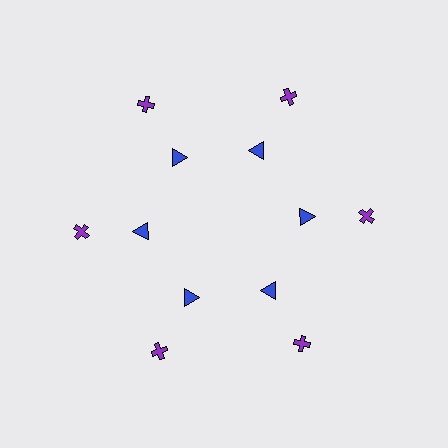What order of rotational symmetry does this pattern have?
This pattern has 6-fold rotational symmetry.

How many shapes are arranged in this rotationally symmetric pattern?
There are 12 shapes, arranged in 6 groups of 2.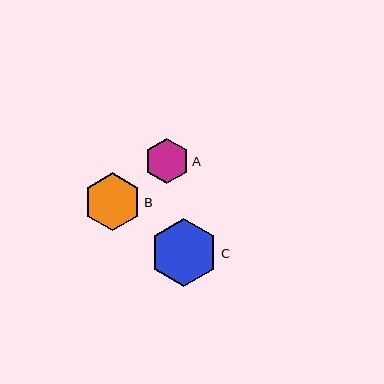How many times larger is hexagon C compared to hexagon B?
Hexagon C is approximately 1.2 times the size of hexagon B.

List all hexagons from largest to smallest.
From largest to smallest: C, B, A.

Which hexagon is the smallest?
Hexagon A is the smallest with a size of approximately 45 pixels.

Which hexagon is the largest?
Hexagon C is the largest with a size of approximately 68 pixels.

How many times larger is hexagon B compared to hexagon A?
Hexagon B is approximately 1.3 times the size of hexagon A.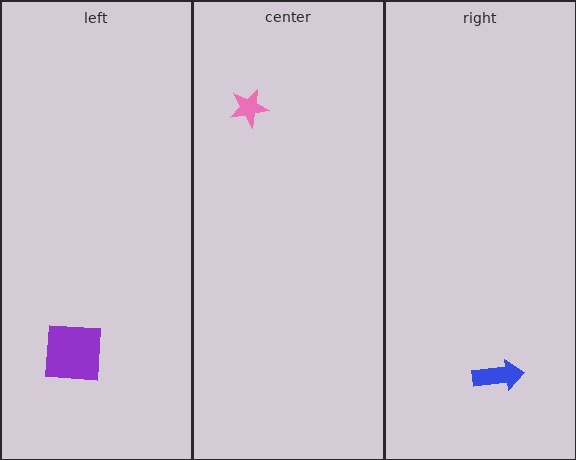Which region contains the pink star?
The center region.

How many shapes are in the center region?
1.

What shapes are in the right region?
The blue arrow.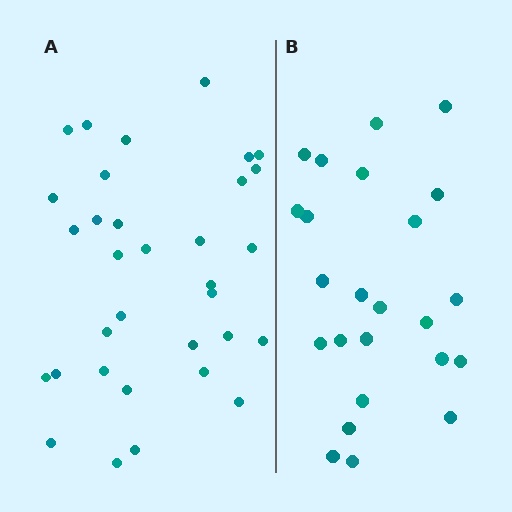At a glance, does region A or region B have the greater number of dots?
Region A (the left region) has more dots.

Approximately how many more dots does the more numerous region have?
Region A has roughly 8 or so more dots than region B.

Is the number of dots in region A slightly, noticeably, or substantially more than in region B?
Region A has noticeably more, but not dramatically so. The ratio is roughly 1.4 to 1.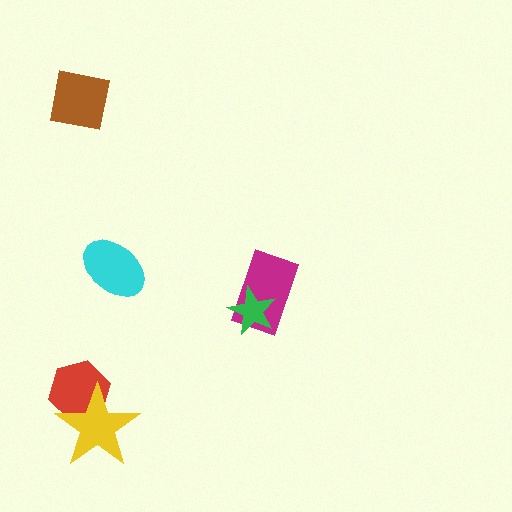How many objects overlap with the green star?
1 object overlaps with the green star.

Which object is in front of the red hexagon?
The yellow star is in front of the red hexagon.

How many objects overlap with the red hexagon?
1 object overlaps with the red hexagon.